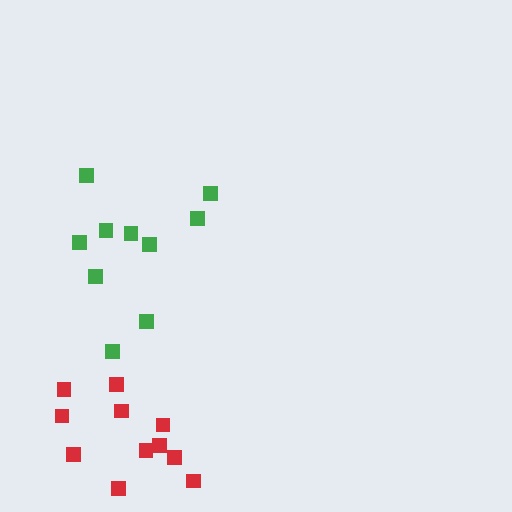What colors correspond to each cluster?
The clusters are colored: red, green.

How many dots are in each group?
Group 1: 11 dots, Group 2: 10 dots (21 total).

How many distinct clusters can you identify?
There are 2 distinct clusters.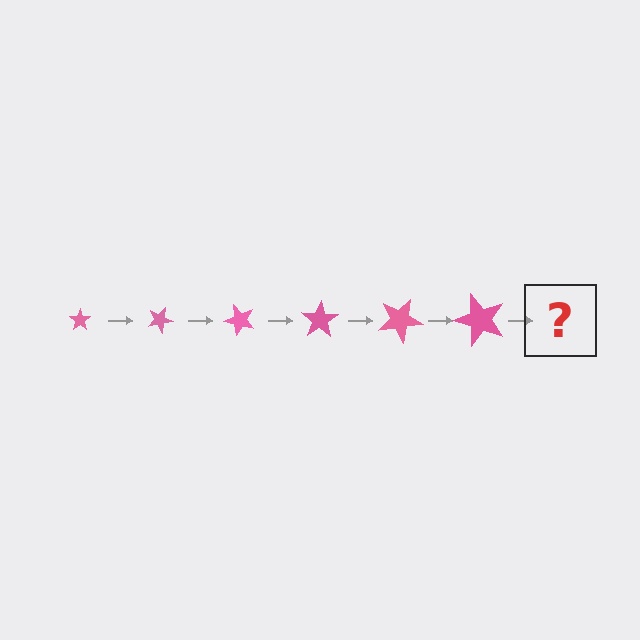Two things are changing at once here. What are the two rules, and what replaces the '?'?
The two rules are that the star grows larger each step and it rotates 25 degrees each step. The '?' should be a star, larger than the previous one and rotated 150 degrees from the start.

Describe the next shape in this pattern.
It should be a star, larger than the previous one and rotated 150 degrees from the start.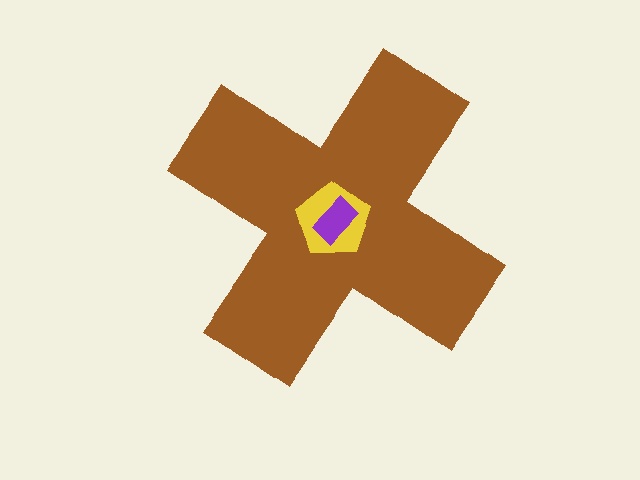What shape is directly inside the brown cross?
The yellow pentagon.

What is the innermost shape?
The purple rectangle.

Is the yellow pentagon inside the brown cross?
Yes.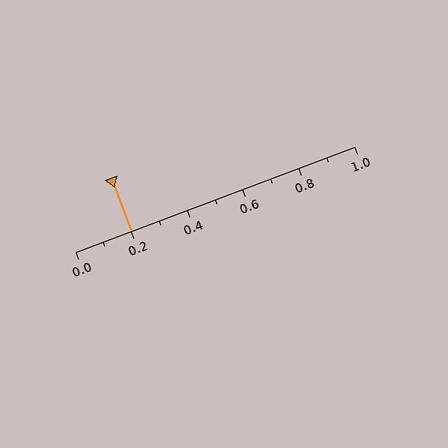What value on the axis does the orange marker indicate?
The marker indicates approximately 0.2.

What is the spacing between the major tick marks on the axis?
The major ticks are spaced 0.2 apart.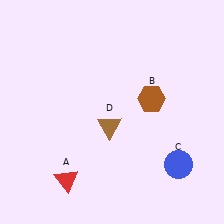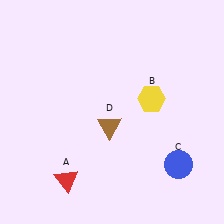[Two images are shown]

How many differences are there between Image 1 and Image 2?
There is 1 difference between the two images.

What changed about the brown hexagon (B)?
In Image 1, B is brown. In Image 2, it changed to yellow.